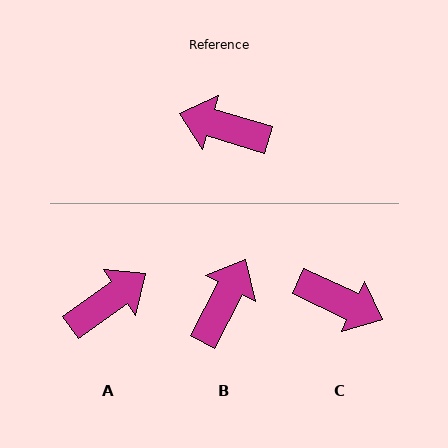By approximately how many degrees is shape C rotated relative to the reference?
Approximately 172 degrees counter-clockwise.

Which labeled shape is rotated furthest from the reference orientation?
C, about 172 degrees away.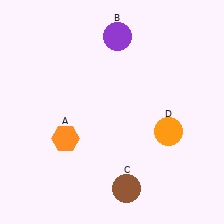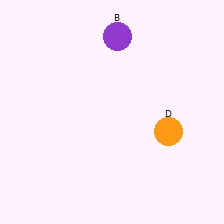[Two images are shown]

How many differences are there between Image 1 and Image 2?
There are 2 differences between the two images.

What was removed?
The orange hexagon (A), the brown circle (C) were removed in Image 2.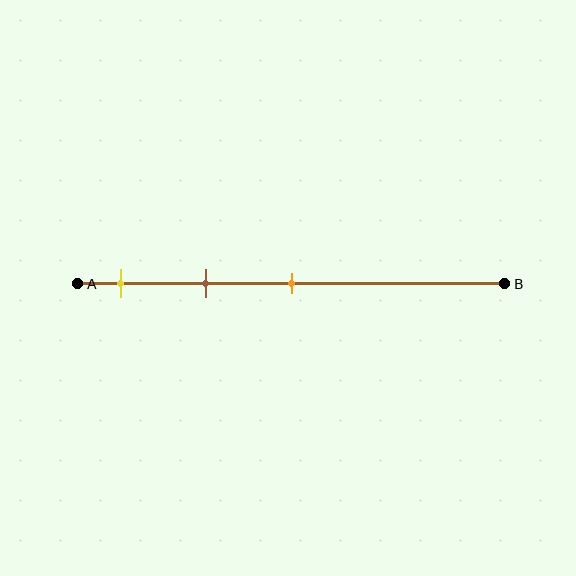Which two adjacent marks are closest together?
The yellow and brown marks are the closest adjacent pair.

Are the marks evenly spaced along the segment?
Yes, the marks are approximately evenly spaced.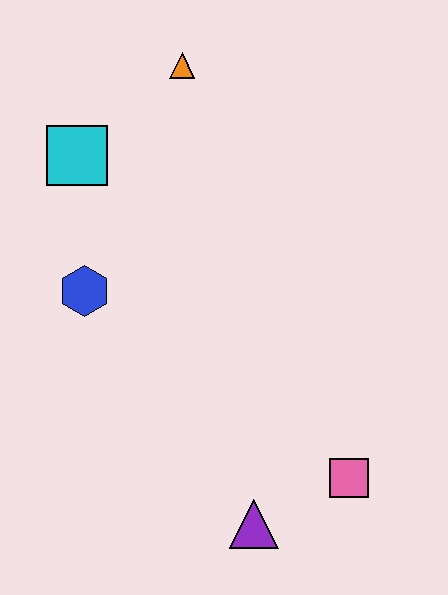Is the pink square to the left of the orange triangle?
No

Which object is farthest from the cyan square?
The pink square is farthest from the cyan square.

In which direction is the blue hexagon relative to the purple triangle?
The blue hexagon is above the purple triangle.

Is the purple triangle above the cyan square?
No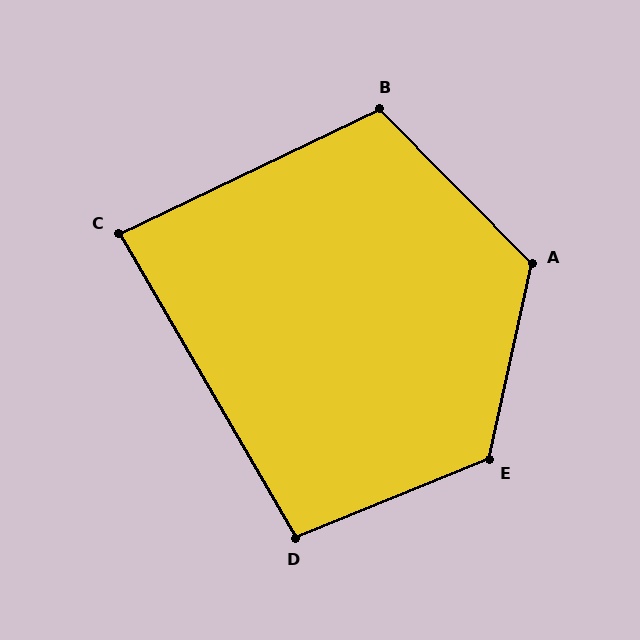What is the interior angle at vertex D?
Approximately 98 degrees (obtuse).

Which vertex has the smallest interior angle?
C, at approximately 85 degrees.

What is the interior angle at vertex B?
Approximately 109 degrees (obtuse).